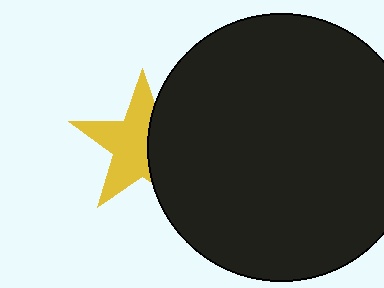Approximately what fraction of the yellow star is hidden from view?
Roughly 40% of the yellow star is hidden behind the black circle.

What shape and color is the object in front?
The object in front is a black circle.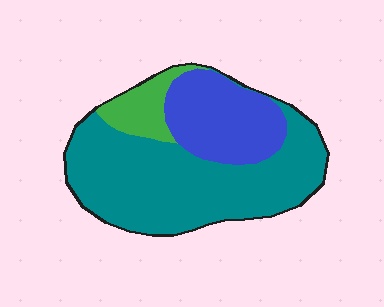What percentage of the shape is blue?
Blue covers around 25% of the shape.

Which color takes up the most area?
Teal, at roughly 65%.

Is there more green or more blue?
Blue.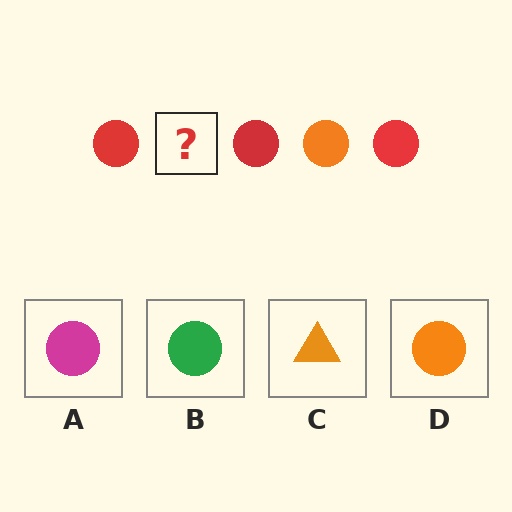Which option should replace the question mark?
Option D.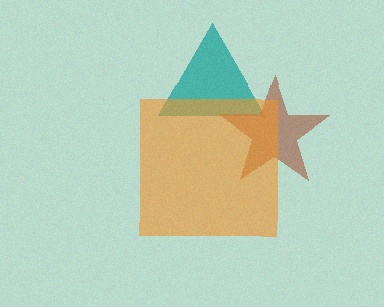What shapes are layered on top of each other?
The layered shapes are: a teal triangle, a brown star, an orange square.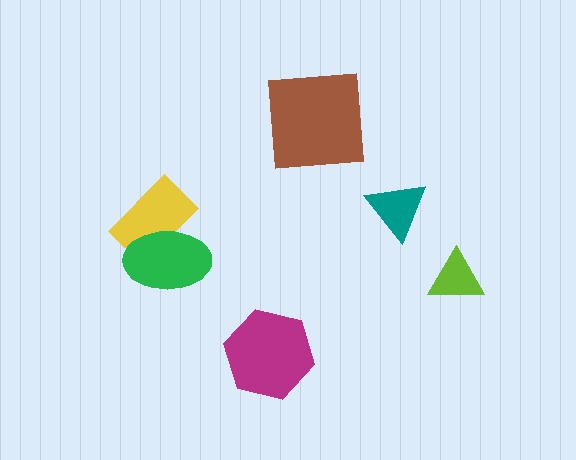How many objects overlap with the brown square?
0 objects overlap with the brown square.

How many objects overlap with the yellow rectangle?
1 object overlaps with the yellow rectangle.